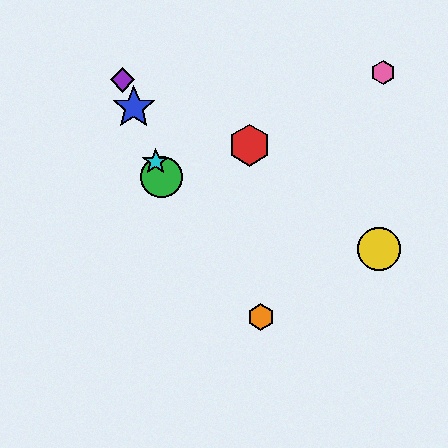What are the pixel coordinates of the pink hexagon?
The pink hexagon is at (383, 73).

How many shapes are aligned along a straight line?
4 shapes (the blue star, the green circle, the purple diamond, the cyan star) are aligned along a straight line.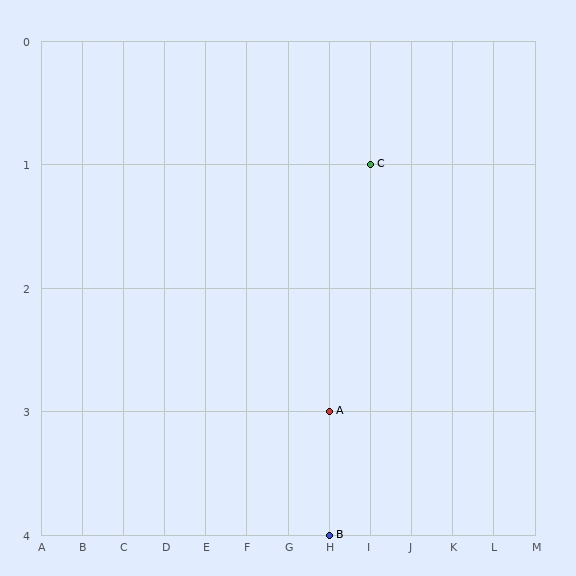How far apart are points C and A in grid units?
Points C and A are 1 column and 2 rows apart (about 2.2 grid units diagonally).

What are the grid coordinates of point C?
Point C is at grid coordinates (I, 1).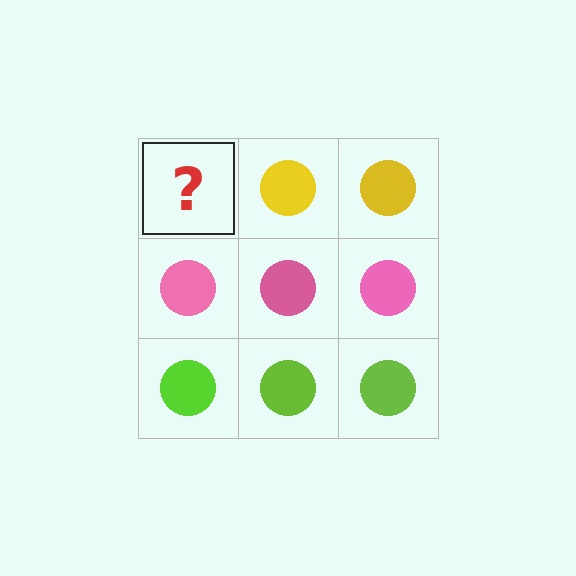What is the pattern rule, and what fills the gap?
The rule is that each row has a consistent color. The gap should be filled with a yellow circle.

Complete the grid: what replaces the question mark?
The question mark should be replaced with a yellow circle.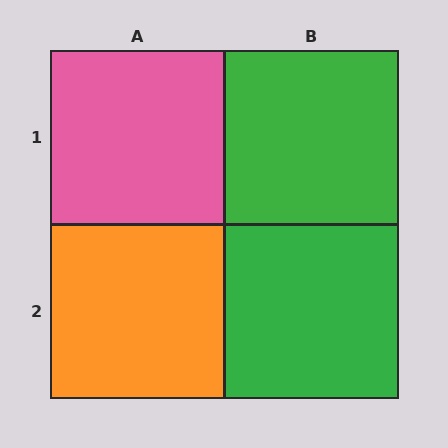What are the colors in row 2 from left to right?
Orange, green.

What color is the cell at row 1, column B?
Green.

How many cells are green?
2 cells are green.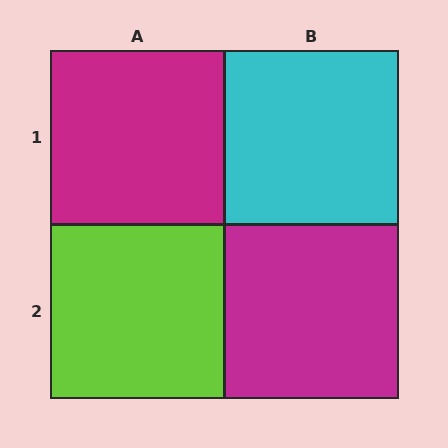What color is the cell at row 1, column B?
Cyan.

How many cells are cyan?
1 cell is cyan.